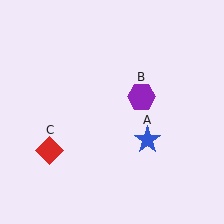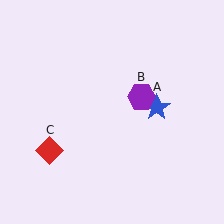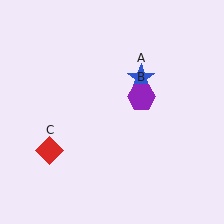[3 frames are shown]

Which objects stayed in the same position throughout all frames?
Purple hexagon (object B) and red diamond (object C) remained stationary.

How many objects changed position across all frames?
1 object changed position: blue star (object A).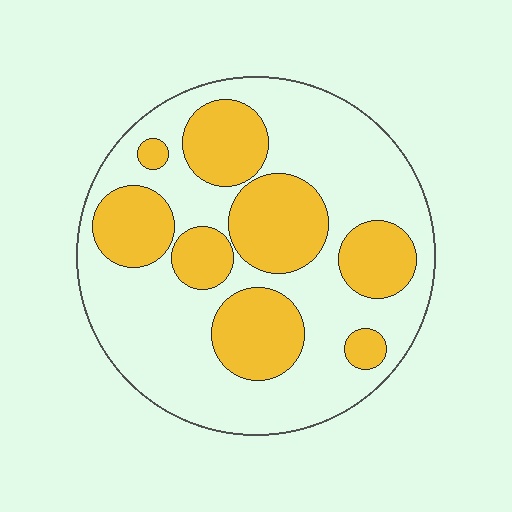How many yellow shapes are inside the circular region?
8.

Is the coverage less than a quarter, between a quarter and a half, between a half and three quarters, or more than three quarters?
Between a quarter and a half.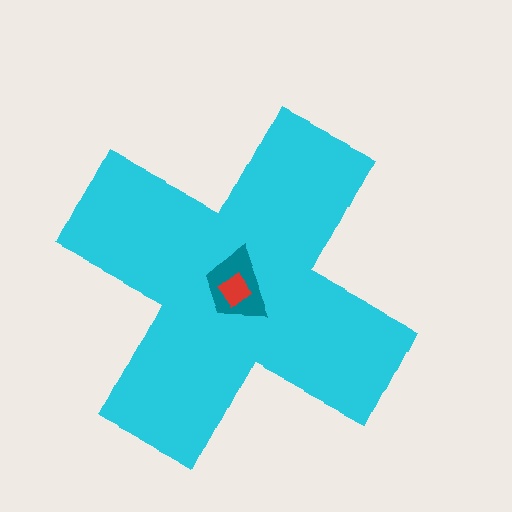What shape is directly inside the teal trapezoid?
The red diamond.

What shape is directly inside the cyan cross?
The teal trapezoid.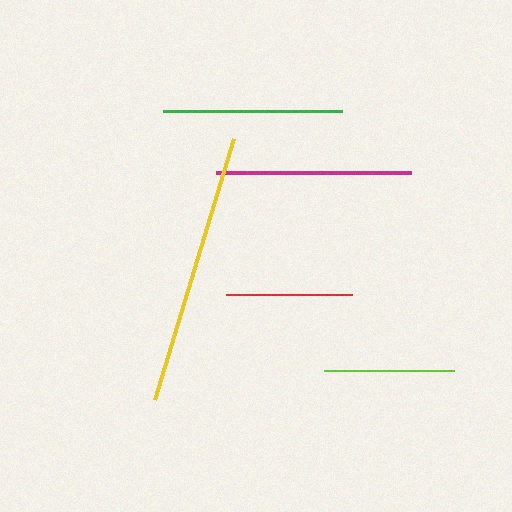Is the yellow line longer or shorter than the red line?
The yellow line is longer than the red line.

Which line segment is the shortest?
The red line is the shortest at approximately 126 pixels.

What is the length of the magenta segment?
The magenta segment is approximately 196 pixels long.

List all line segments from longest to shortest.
From longest to shortest: yellow, magenta, green, lime, red.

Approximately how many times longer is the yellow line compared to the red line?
The yellow line is approximately 2.2 times the length of the red line.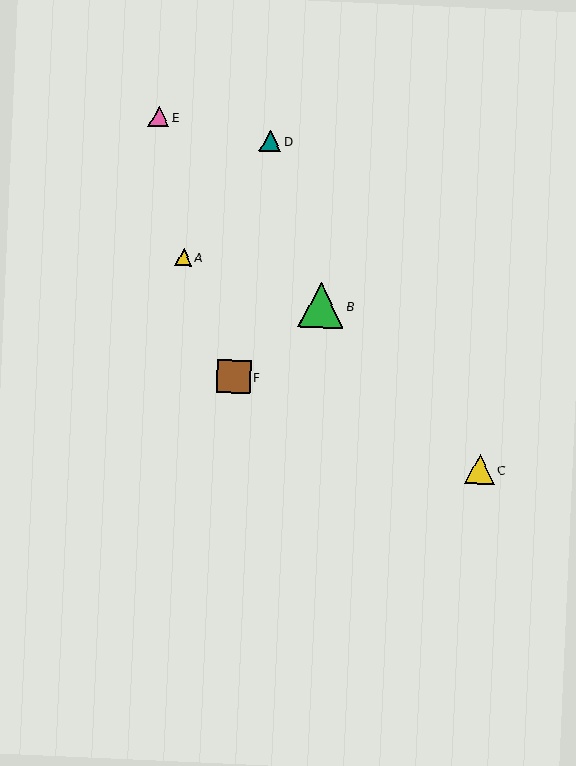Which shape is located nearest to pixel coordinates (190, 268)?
The yellow triangle (labeled A) at (184, 257) is nearest to that location.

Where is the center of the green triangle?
The center of the green triangle is at (321, 306).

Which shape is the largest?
The green triangle (labeled B) is the largest.